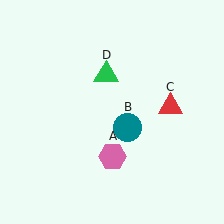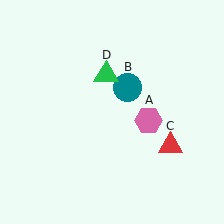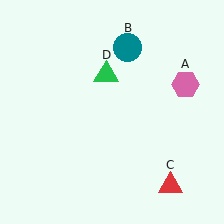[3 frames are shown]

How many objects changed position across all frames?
3 objects changed position: pink hexagon (object A), teal circle (object B), red triangle (object C).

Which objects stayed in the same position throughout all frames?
Green triangle (object D) remained stationary.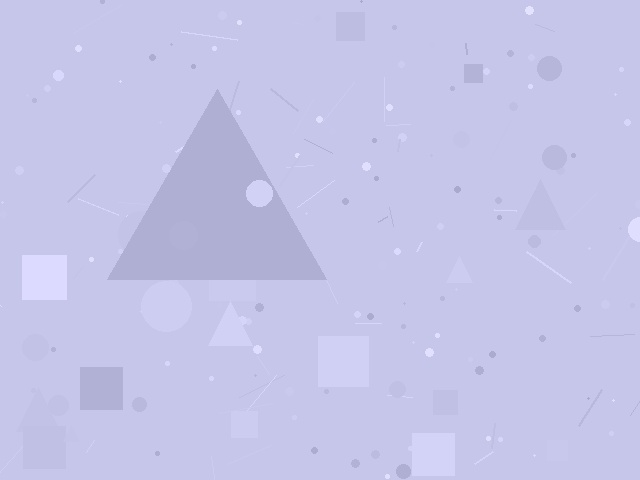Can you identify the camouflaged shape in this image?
The camouflaged shape is a triangle.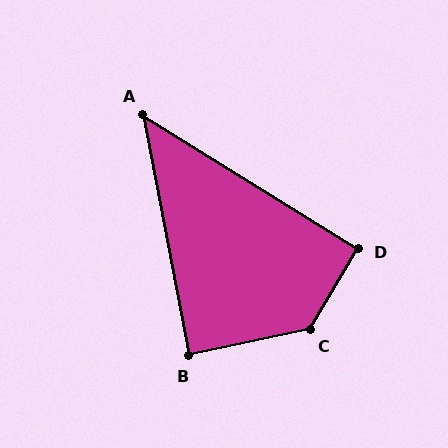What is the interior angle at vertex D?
Approximately 91 degrees (approximately right).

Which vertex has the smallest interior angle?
A, at approximately 47 degrees.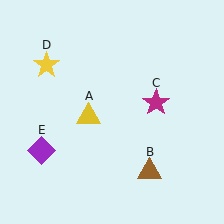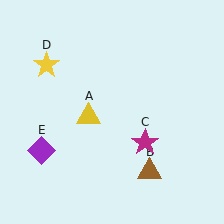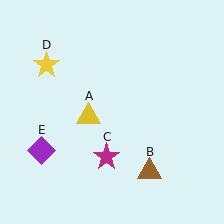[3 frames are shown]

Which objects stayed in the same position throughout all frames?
Yellow triangle (object A) and brown triangle (object B) and yellow star (object D) and purple diamond (object E) remained stationary.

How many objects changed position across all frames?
1 object changed position: magenta star (object C).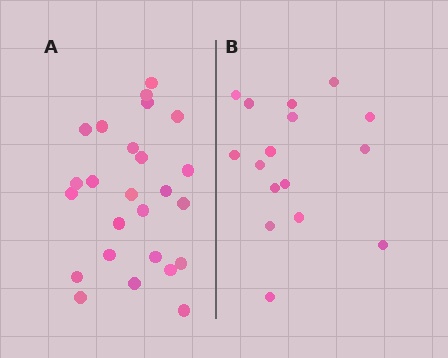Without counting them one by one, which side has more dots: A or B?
Region A (the left region) has more dots.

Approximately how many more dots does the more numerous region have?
Region A has roughly 8 or so more dots than region B.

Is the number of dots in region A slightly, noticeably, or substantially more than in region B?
Region A has substantially more. The ratio is roughly 1.6 to 1.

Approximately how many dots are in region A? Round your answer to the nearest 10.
About 20 dots. (The exact count is 25, which rounds to 20.)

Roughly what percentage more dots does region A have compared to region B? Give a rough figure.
About 55% more.